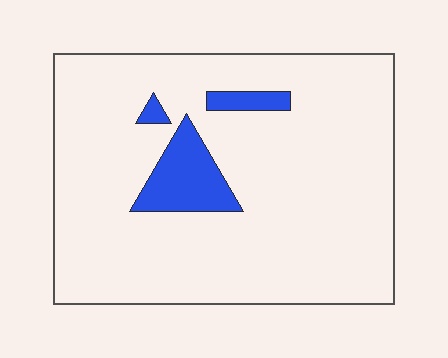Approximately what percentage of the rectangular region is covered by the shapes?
Approximately 10%.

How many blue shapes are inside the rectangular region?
3.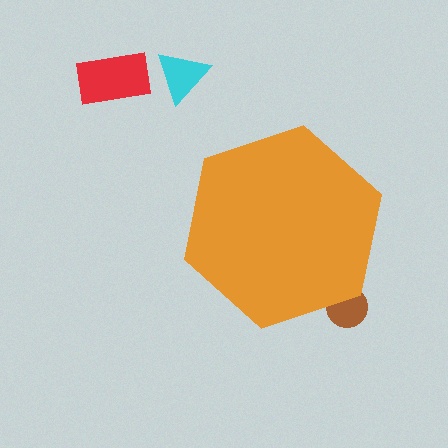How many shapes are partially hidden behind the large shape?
1 shape is partially hidden.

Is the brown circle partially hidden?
Yes, the brown circle is partially hidden behind the orange hexagon.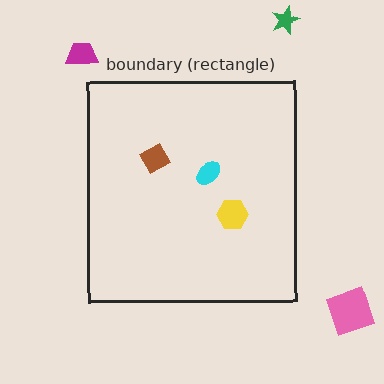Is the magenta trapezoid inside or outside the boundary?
Outside.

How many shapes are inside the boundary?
3 inside, 3 outside.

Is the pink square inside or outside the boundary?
Outside.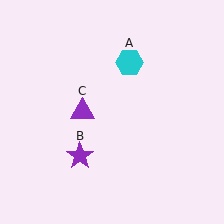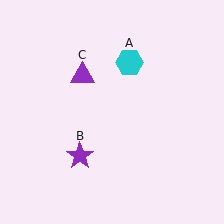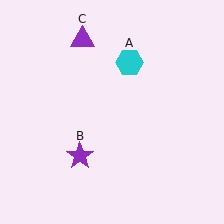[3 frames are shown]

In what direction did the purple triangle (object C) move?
The purple triangle (object C) moved up.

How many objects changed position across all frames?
1 object changed position: purple triangle (object C).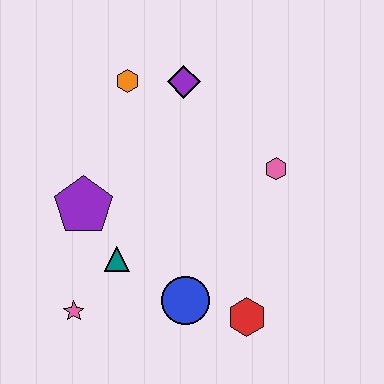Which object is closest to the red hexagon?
The blue circle is closest to the red hexagon.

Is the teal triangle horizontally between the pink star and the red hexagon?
Yes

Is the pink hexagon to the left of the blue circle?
No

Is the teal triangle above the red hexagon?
Yes